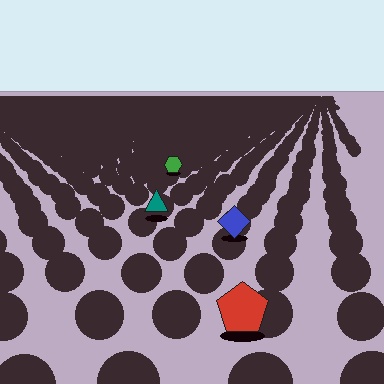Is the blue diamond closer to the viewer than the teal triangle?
Yes. The blue diamond is closer — you can tell from the texture gradient: the ground texture is coarser near it.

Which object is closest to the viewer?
The red pentagon is closest. The texture marks near it are larger and more spread out.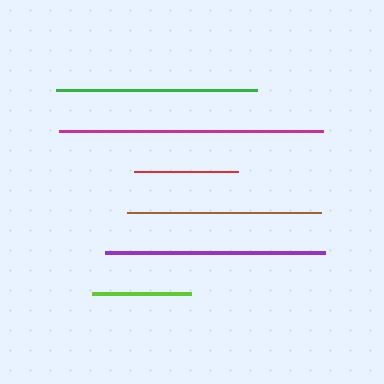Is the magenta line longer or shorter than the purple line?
The magenta line is longer than the purple line.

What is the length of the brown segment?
The brown segment is approximately 194 pixels long.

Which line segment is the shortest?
The lime line is the shortest at approximately 99 pixels.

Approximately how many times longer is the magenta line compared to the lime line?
The magenta line is approximately 2.7 times the length of the lime line.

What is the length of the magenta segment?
The magenta segment is approximately 264 pixels long.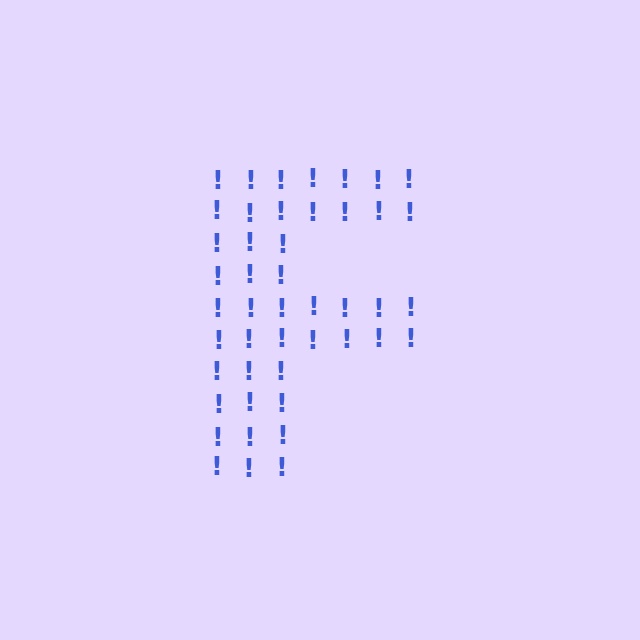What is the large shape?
The large shape is the letter F.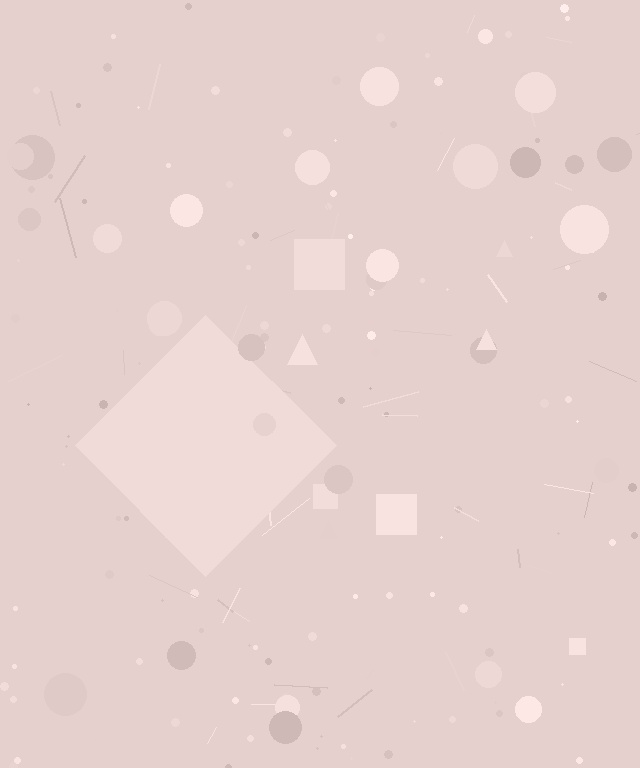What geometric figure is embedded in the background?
A diamond is embedded in the background.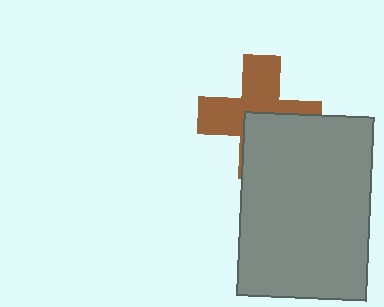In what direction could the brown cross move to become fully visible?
The brown cross could move toward the upper-left. That would shift it out from behind the gray rectangle entirely.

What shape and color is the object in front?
The object in front is a gray rectangle.